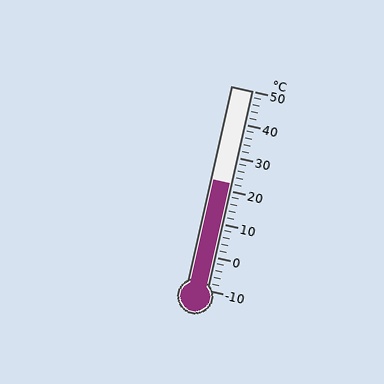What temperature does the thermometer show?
The thermometer shows approximately 22°C.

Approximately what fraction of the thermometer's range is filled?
The thermometer is filled to approximately 55% of its range.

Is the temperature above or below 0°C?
The temperature is above 0°C.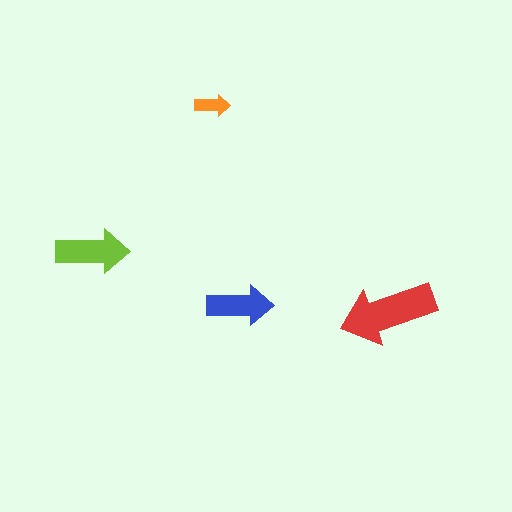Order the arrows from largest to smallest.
the red one, the lime one, the blue one, the orange one.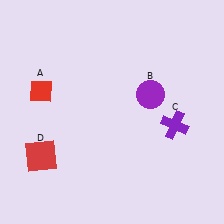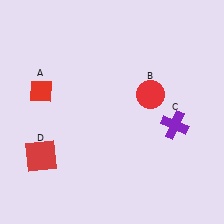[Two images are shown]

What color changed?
The circle (B) changed from purple in Image 1 to red in Image 2.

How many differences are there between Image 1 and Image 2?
There is 1 difference between the two images.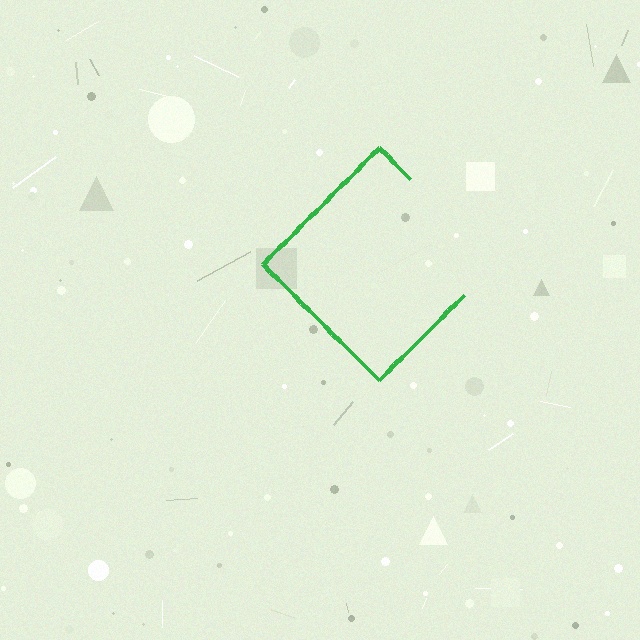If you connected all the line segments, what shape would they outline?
They would outline a diamond.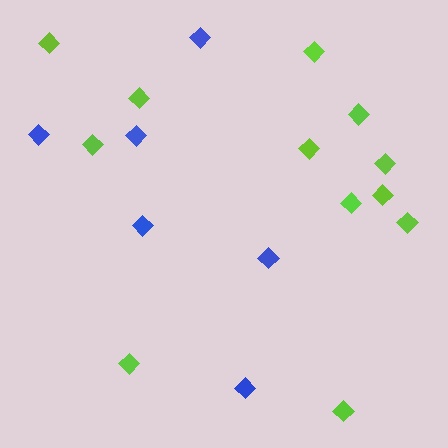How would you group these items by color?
There are 2 groups: one group of lime diamonds (12) and one group of blue diamonds (6).